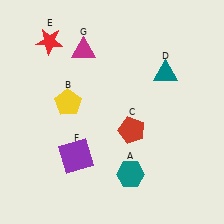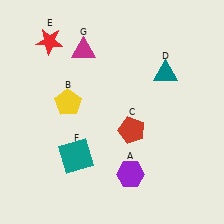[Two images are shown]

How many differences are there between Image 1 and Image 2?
There are 2 differences between the two images.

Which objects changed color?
A changed from teal to purple. F changed from purple to teal.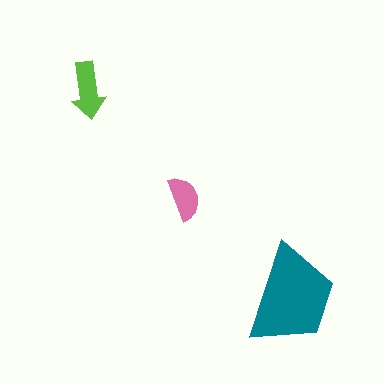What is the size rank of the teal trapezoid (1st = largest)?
1st.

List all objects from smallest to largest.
The pink semicircle, the lime arrow, the teal trapezoid.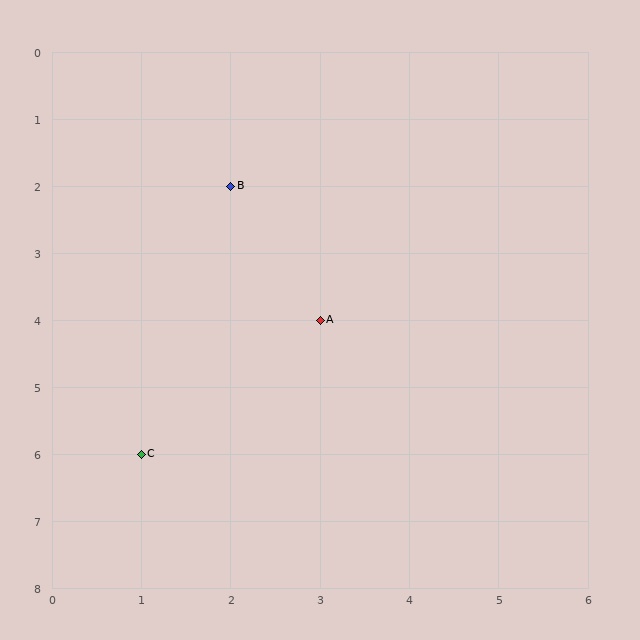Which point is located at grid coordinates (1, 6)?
Point C is at (1, 6).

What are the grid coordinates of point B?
Point B is at grid coordinates (2, 2).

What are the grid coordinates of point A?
Point A is at grid coordinates (3, 4).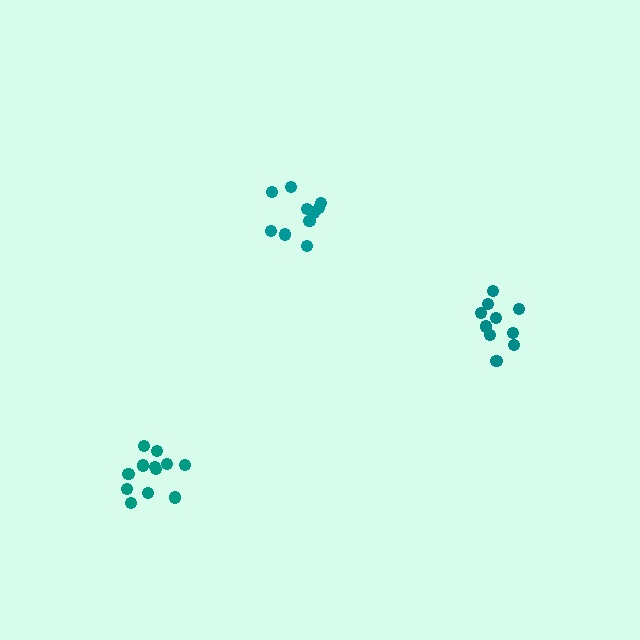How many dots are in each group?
Group 1: 11 dots, Group 2: 10 dots, Group 3: 12 dots (33 total).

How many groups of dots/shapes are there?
There are 3 groups.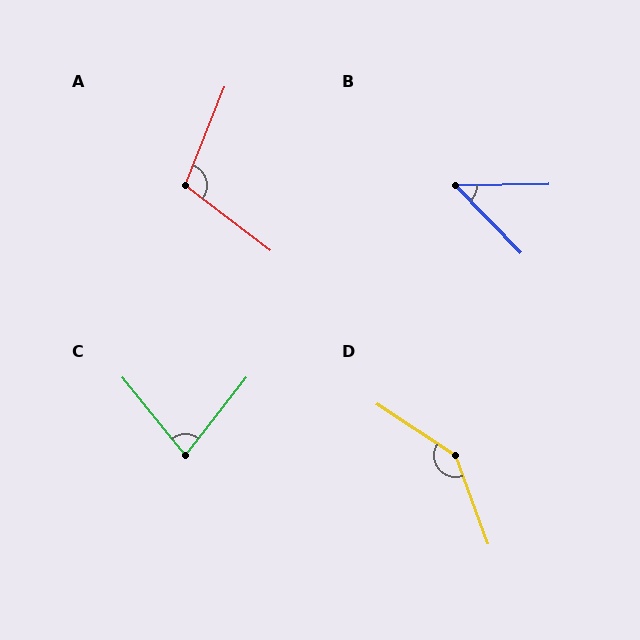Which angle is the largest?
D, at approximately 143 degrees.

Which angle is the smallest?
B, at approximately 47 degrees.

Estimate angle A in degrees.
Approximately 105 degrees.